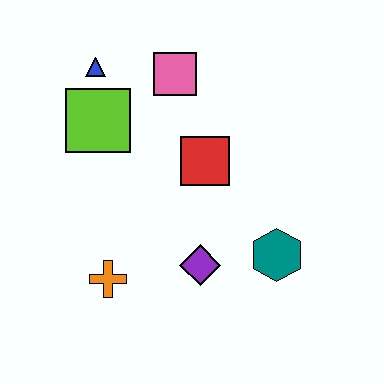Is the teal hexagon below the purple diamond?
No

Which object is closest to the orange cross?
The purple diamond is closest to the orange cross.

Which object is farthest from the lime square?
The teal hexagon is farthest from the lime square.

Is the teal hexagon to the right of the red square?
Yes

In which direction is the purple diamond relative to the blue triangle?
The purple diamond is below the blue triangle.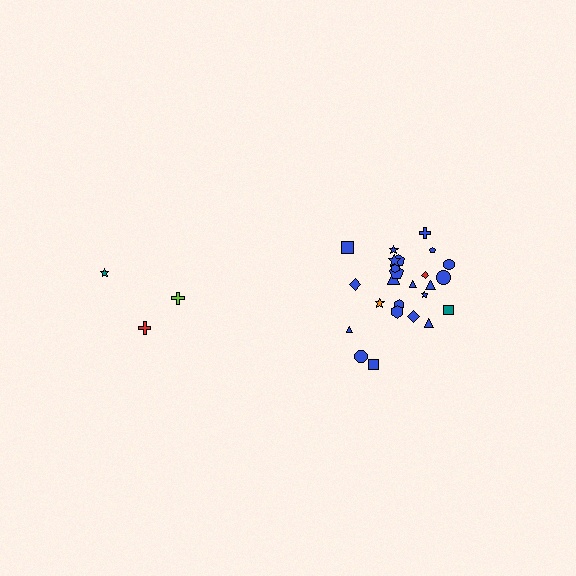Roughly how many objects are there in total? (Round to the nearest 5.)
Roughly 30 objects in total.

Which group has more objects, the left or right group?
The right group.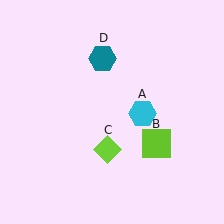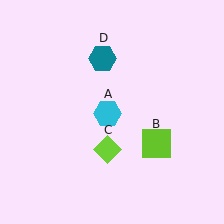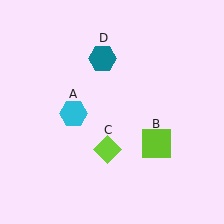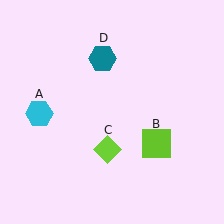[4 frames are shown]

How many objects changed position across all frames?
1 object changed position: cyan hexagon (object A).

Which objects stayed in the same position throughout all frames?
Lime square (object B) and lime diamond (object C) and teal hexagon (object D) remained stationary.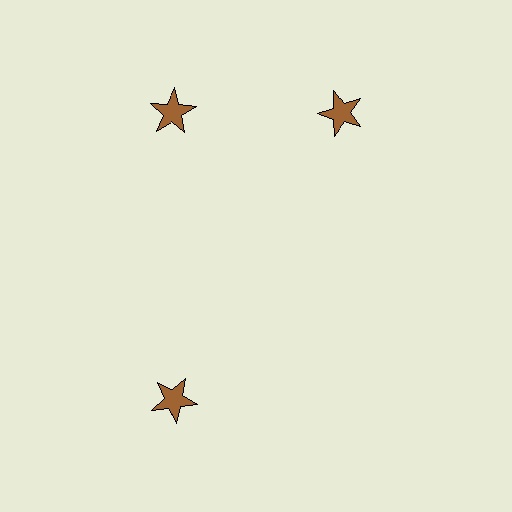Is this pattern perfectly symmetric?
No. The 3 brown stars are arranged in a ring, but one element near the 3 o'clock position is rotated out of alignment along the ring, breaking the 3-fold rotational symmetry.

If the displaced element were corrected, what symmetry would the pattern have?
It would have 3-fold rotational symmetry — the pattern would map onto itself every 120 degrees.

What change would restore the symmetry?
The symmetry would be restored by rotating it back into even spacing with its neighbors so that all 3 stars sit at equal angles and equal distance from the center.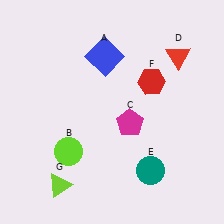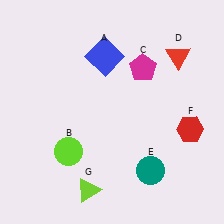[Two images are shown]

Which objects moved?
The objects that moved are: the magenta pentagon (C), the red hexagon (F), the lime triangle (G).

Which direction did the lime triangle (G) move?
The lime triangle (G) moved right.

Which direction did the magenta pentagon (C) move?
The magenta pentagon (C) moved up.